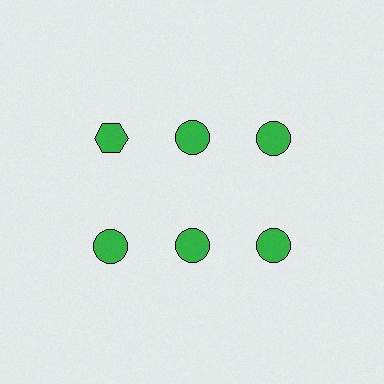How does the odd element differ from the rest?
It has a different shape: hexagon instead of circle.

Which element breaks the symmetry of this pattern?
The green hexagon in the top row, leftmost column breaks the symmetry. All other shapes are green circles.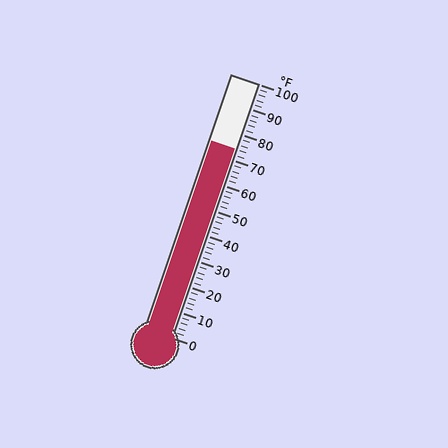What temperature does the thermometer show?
The thermometer shows approximately 74°F.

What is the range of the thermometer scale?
The thermometer scale ranges from 0°F to 100°F.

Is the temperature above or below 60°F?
The temperature is above 60°F.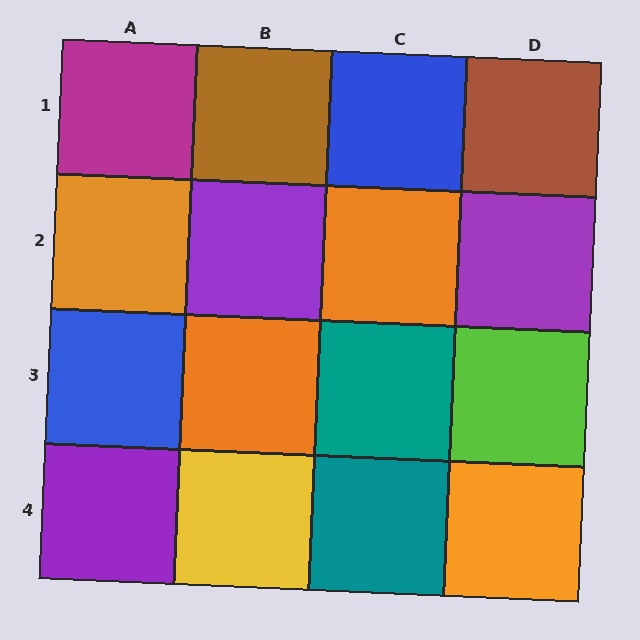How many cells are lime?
1 cell is lime.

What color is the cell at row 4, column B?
Yellow.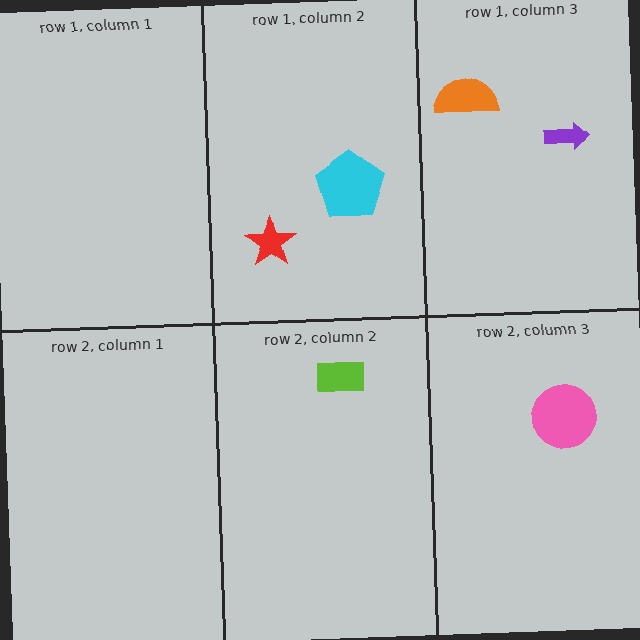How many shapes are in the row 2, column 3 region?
1.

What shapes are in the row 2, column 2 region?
The lime rectangle.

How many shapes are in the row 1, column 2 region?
2.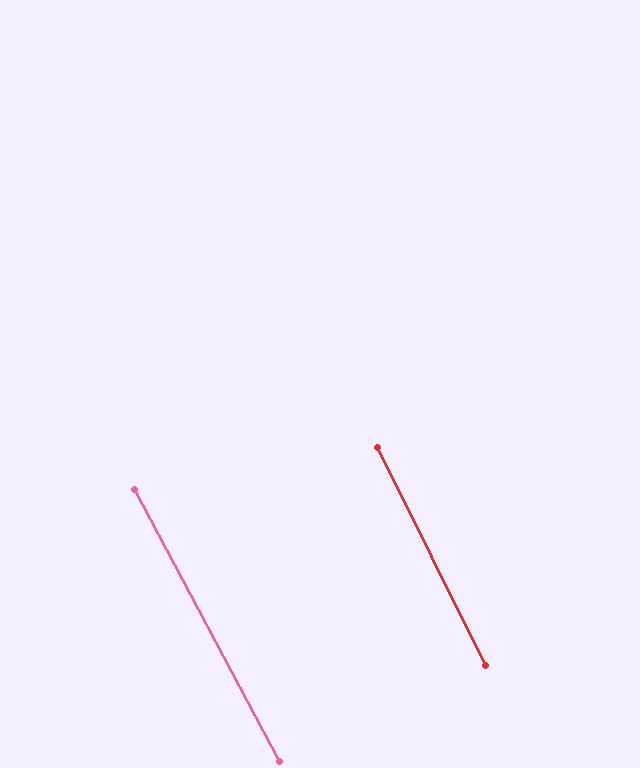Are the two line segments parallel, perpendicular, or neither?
Parallel — their directions differ by only 1.7°.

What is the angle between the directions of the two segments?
Approximately 2 degrees.